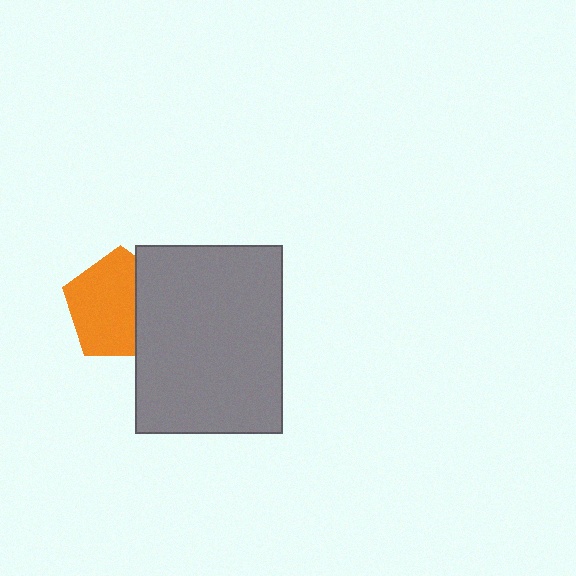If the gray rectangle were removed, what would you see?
You would see the complete orange pentagon.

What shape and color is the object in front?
The object in front is a gray rectangle.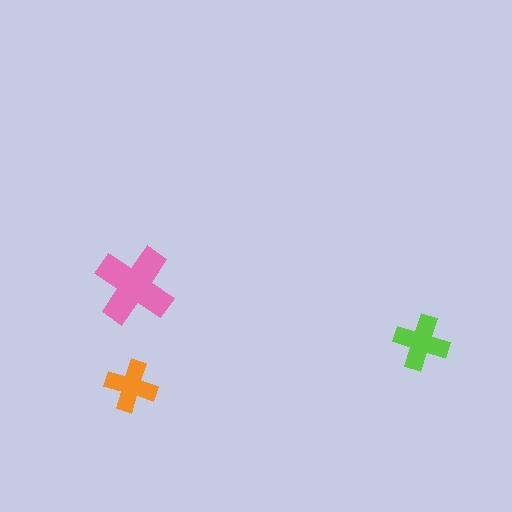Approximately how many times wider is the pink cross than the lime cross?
About 1.5 times wider.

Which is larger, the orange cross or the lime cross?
The lime one.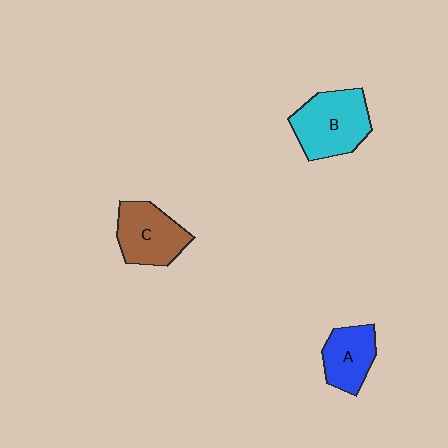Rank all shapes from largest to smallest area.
From largest to smallest: B (cyan), C (brown), A (blue).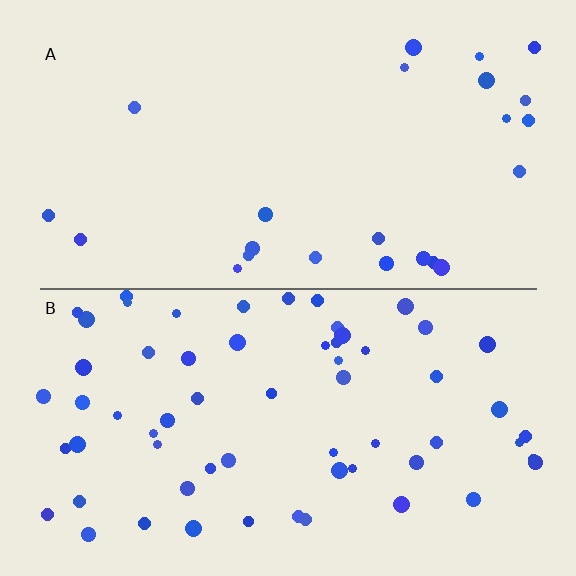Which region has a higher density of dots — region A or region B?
B (the bottom).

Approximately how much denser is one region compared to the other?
Approximately 2.6× — region B over region A.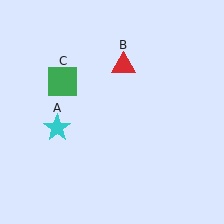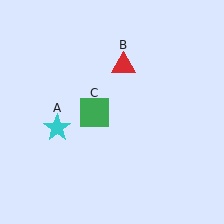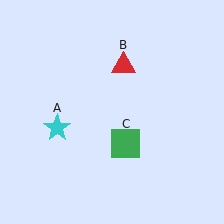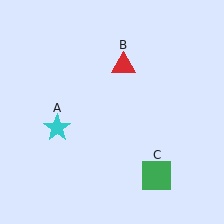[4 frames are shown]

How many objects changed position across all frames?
1 object changed position: green square (object C).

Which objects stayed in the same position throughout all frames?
Cyan star (object A) and red triangle (object B) remained stationary.